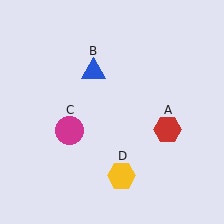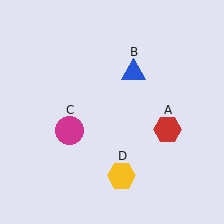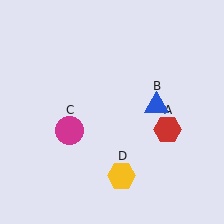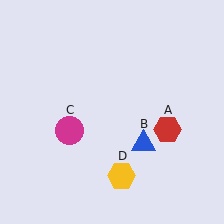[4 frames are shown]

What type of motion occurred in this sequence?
The blue triangle (object B) rotated clockwise around the center of the scene.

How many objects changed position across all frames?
1 object changed position: blue triangle (object B).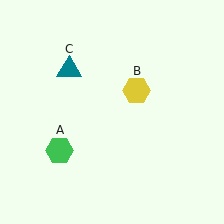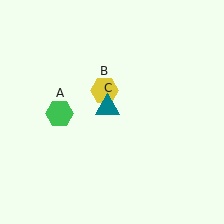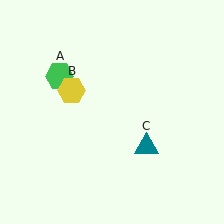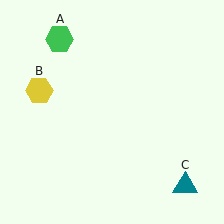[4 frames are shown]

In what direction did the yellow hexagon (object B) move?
The yellow hexagon (object B) moved left.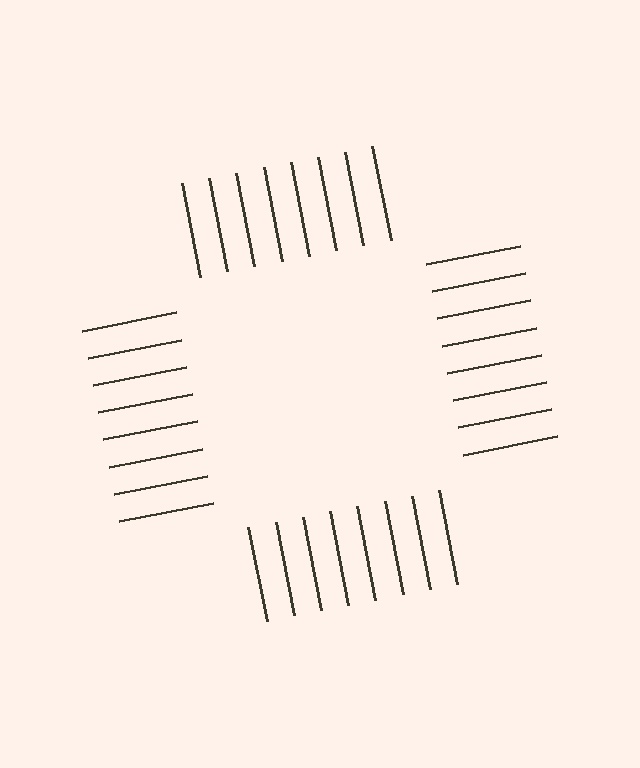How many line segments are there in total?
32 — 8 along each of the 4 edges.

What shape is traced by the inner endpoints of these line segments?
An illusory square — the line segments terminate on its edges but no continuous stroke is drawn.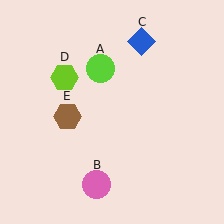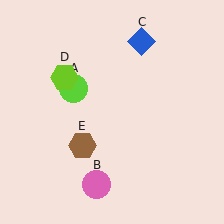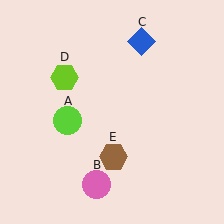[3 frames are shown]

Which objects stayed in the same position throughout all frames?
Pink circle (object B) and blue diamond (object C) and lime hexagon (object D) remained stationary.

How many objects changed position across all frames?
2 objects changed position: lime circle (object A), brown hexagon (object E).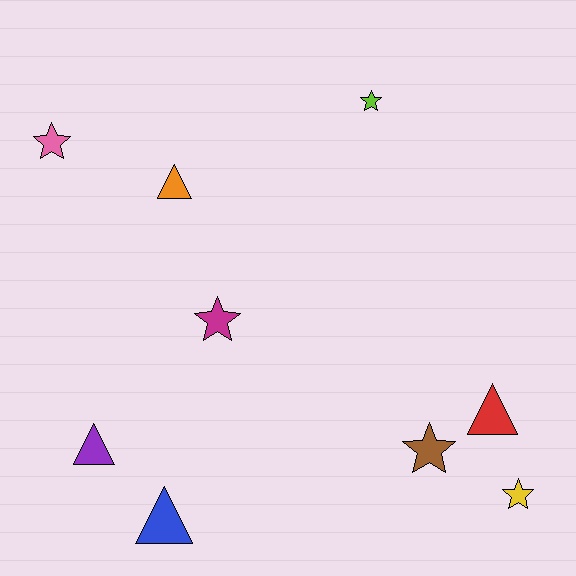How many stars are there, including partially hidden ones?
There are 5 stars.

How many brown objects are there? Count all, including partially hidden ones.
There is 1 brown object.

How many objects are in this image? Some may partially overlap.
There are 9 objects.